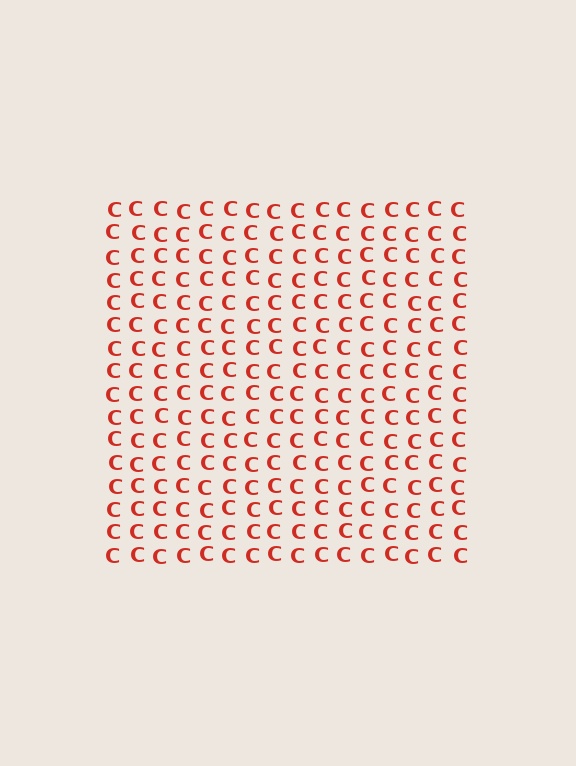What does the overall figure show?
The overall figure shows a square.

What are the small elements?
The small elements are letter C's.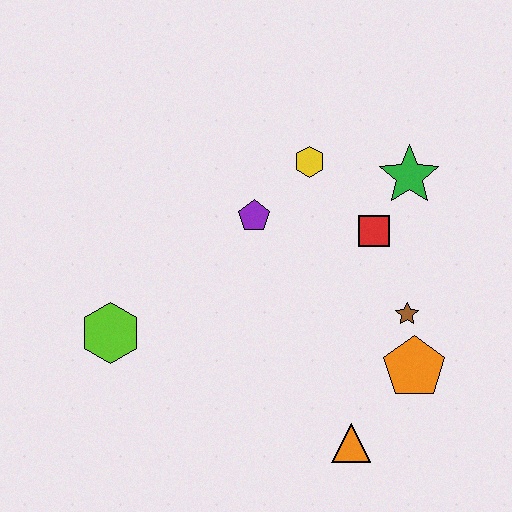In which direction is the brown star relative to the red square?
The brown star is below the red square.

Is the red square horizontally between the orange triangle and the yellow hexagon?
No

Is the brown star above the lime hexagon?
Yes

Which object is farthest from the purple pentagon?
The orange triangle is farthest from the purple pentagon.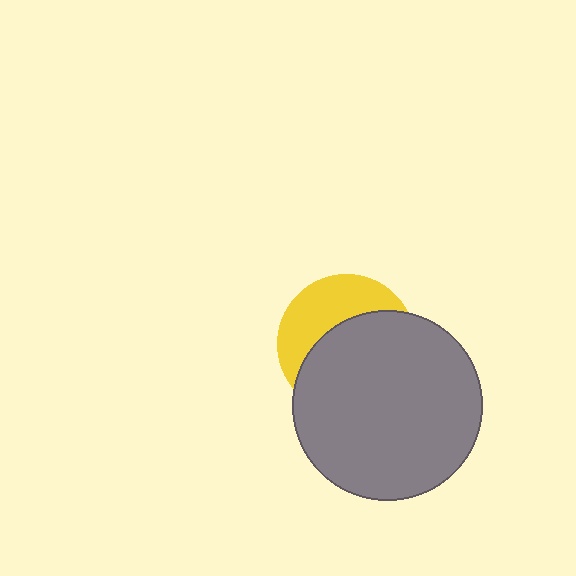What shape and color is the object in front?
The object in front is a gray circle.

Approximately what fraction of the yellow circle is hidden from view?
Roughly 61% of the yellow circle is hidden behind the gray circle.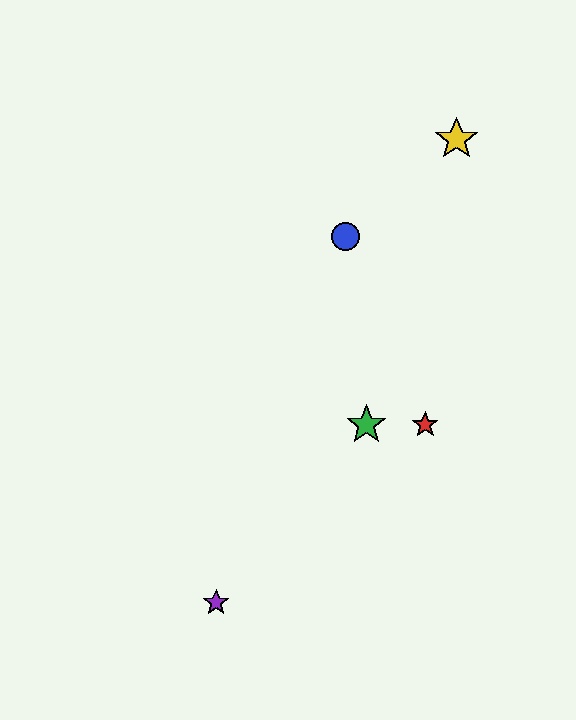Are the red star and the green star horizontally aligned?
Yes, both are at y≈425.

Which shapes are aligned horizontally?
The red star, the green star are aligned horizontally.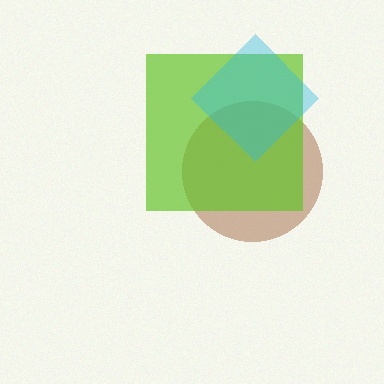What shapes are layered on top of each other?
The layered shapes are: a brown circle, a lime square, a cyan diamond.